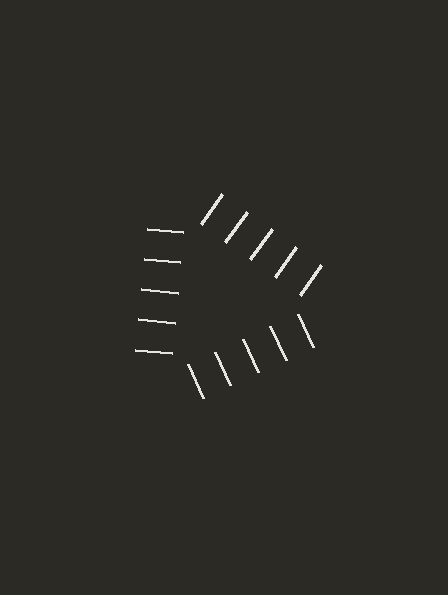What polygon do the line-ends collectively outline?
An illusory triangle — the line segments terminate on its edges but no continuous stroke is drawn.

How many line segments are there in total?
15 — 5 along each of the 3 edges.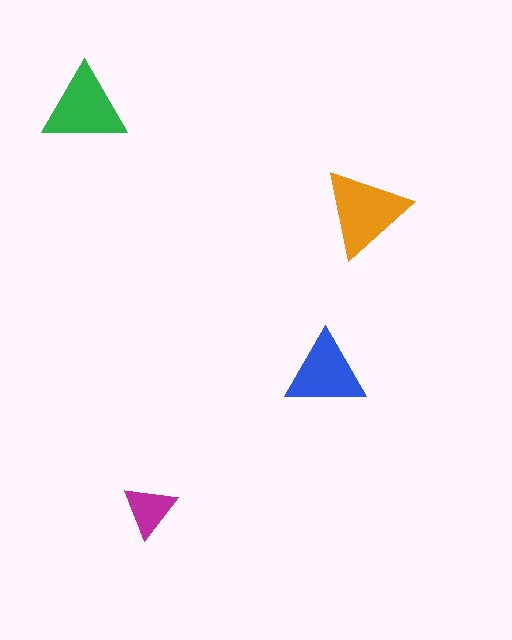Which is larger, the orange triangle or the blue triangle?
The orange one.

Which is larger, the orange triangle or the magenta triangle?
The orange one.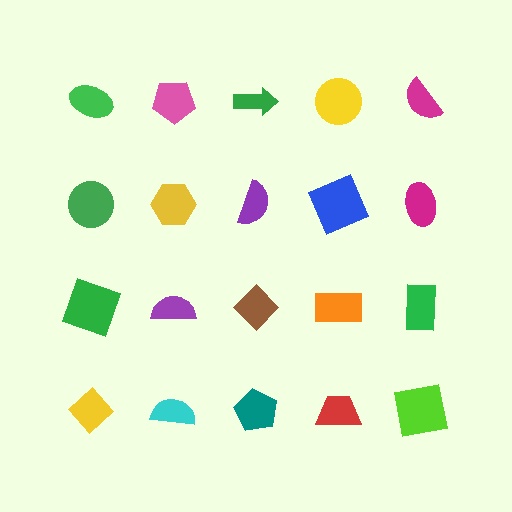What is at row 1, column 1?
A green ellipse.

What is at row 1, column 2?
A pink pentagon.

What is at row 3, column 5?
A green rectangle.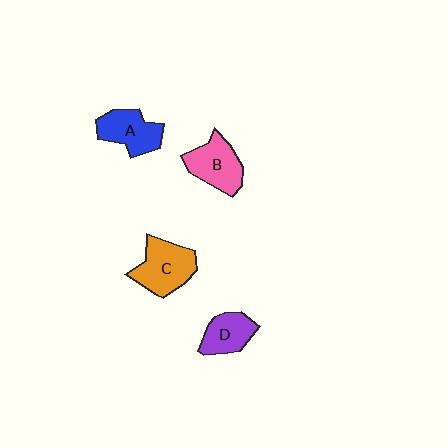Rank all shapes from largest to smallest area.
From largest to smallest: C (orange), B (pink), A (blue), D (purple).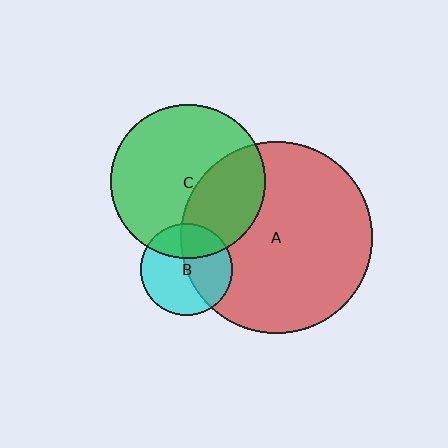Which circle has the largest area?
Circle A (red).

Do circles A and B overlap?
Yes.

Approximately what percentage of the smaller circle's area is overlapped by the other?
Approximately 45%.